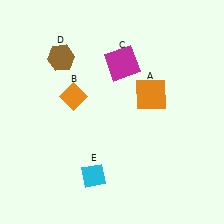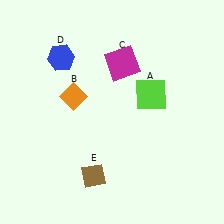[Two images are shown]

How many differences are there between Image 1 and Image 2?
There are 3 differences between the two images.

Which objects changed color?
A changed from orange to lime. D changed from brown to blue. E changed from cyan to brown.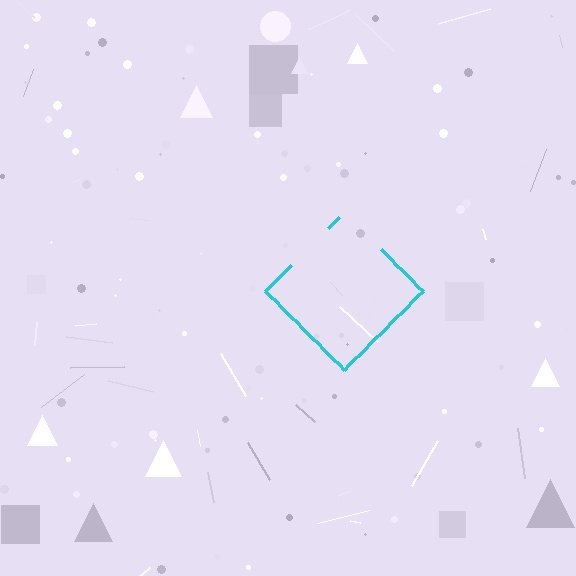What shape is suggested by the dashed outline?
The dashed outline suggests a diamond.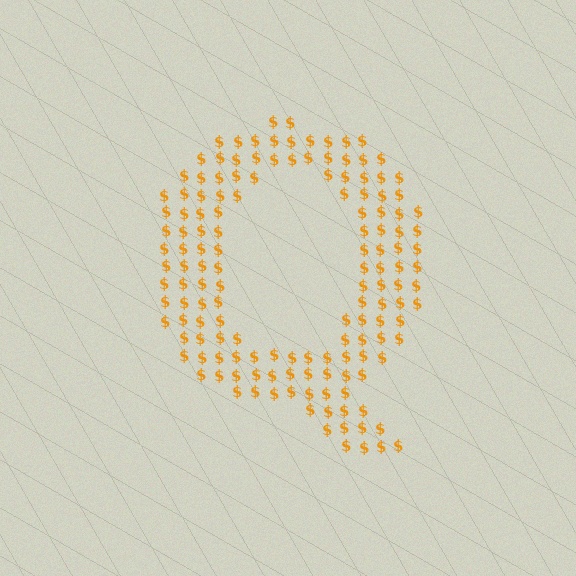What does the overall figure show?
The overall figure shows the letter Q.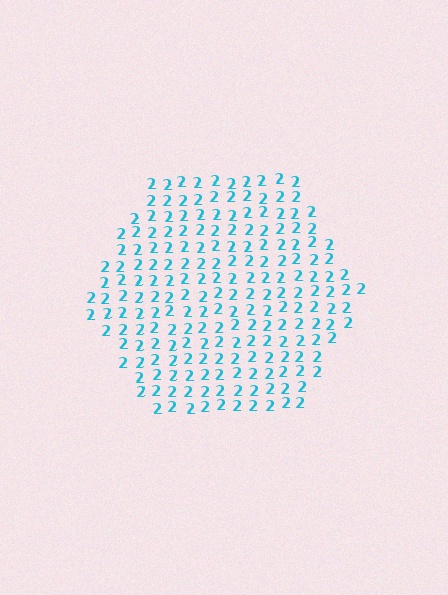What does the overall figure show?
The overall figure shows a hexagon.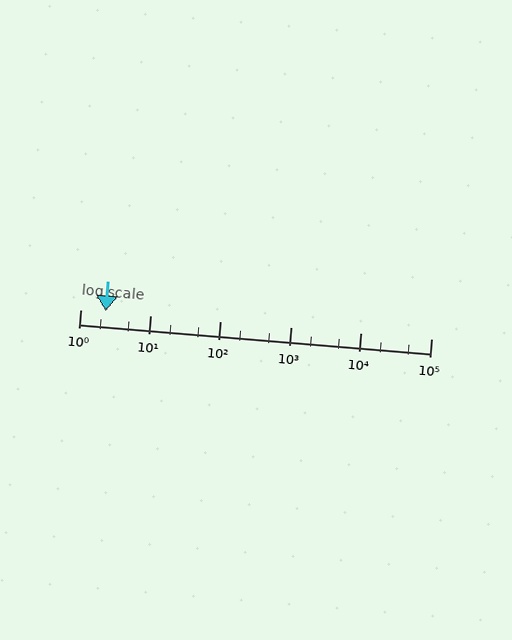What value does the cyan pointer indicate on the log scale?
The pointer indicates approximately 2.3.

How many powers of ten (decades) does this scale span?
The scale spans 5 decades, from 1 to 100000.